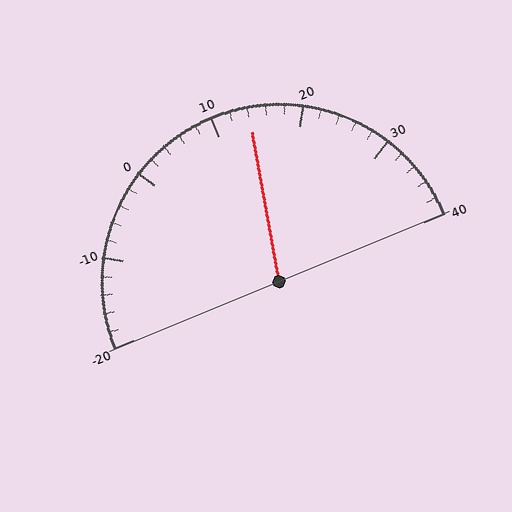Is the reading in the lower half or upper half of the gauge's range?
The reading is in the upper half of the range (-20 to 40).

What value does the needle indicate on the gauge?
The needle indicates approximately 14.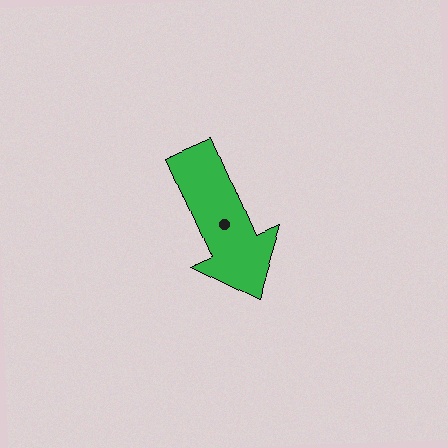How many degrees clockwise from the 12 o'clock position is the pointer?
Approximately 156 degrees.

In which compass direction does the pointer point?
Southeast.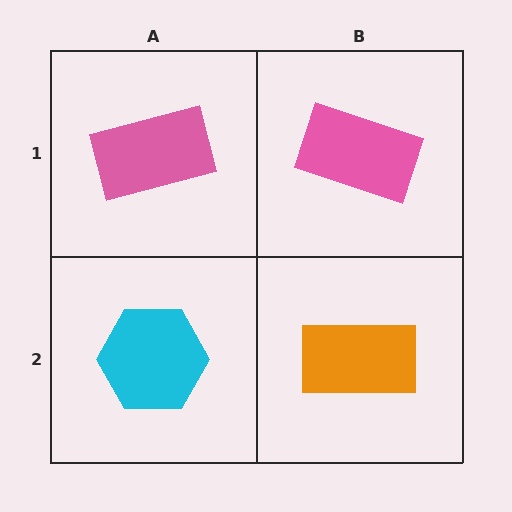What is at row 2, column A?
A cyan hexagon.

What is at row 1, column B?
A pink rectangle.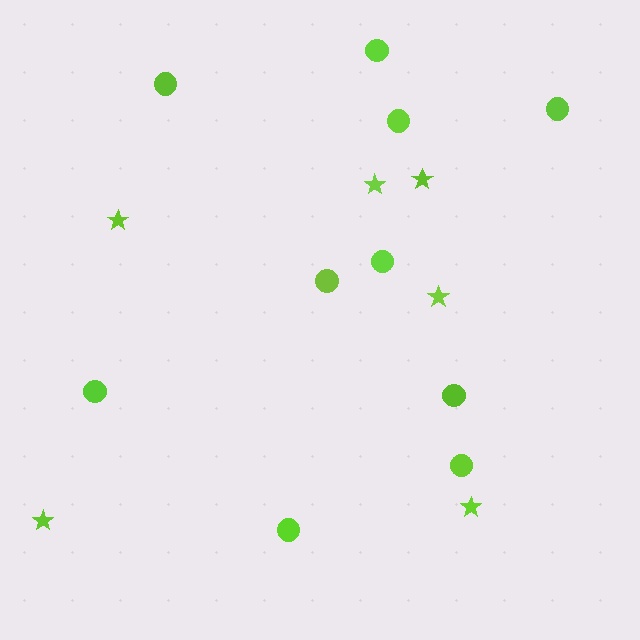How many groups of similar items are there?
There are 2 groups: one group of circles (10) and one group of stars (6).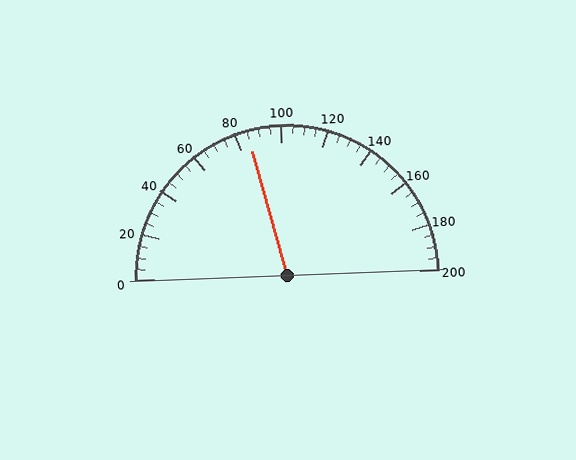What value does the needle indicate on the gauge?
The needle indicates approximately 85.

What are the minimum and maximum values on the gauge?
The gauge ranges from 0 to 200.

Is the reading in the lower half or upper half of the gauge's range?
The reading is in the lower half of the range (0 to 200).